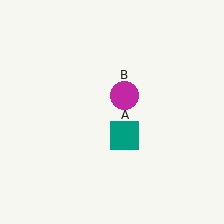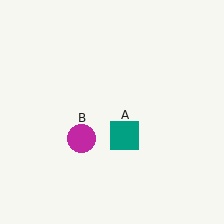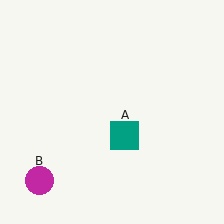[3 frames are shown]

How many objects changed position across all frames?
1 object changed position: magenta circle (object B).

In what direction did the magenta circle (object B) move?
The magenta circle (object B) moved down and to the left.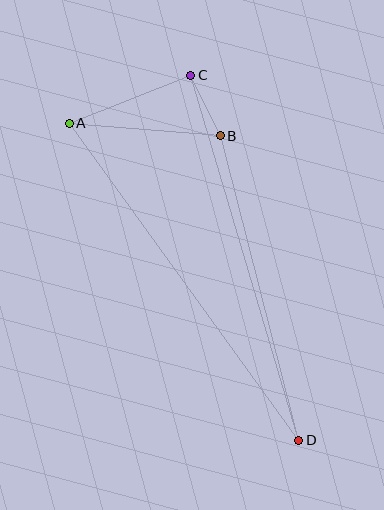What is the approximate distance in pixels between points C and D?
The distance between C and D is approximately 381 pixels.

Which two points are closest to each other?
Points B and C are closest to each other.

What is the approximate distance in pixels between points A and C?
The distance between A and C is approximately 131 pixels.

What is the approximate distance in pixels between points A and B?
The distance between A and B is approximately 152 pixels.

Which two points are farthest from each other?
Points A and D are farthest from each other.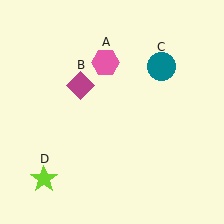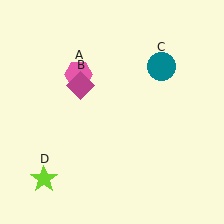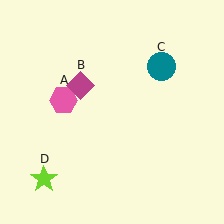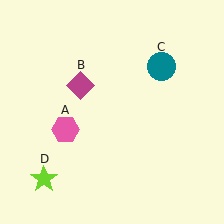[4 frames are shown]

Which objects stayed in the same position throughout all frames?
Magenta diamond (object B) and teal circle (object C) and lime star (object D) remained stationary.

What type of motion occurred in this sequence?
The pink hexagon (object A) rotated counterclockwise around the center of the scene.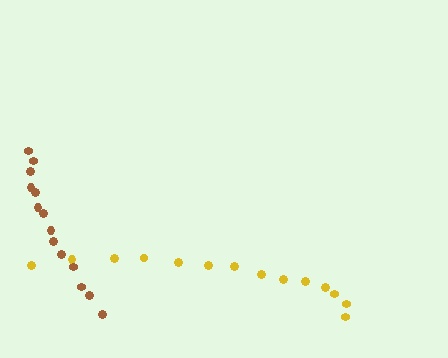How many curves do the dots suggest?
There are 2 distinct paths.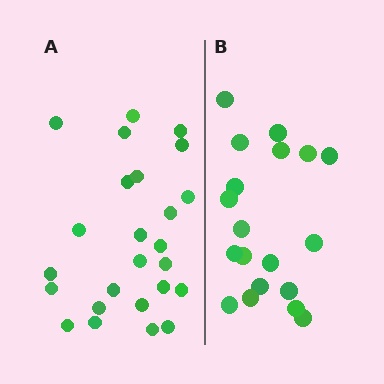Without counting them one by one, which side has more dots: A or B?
Region A (the left region) has more dots.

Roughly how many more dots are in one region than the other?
Region A has about 6 more dots than region B.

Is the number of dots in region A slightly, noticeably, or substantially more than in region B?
Region A has noticeably more, but not dramatically so. The ratio is roughly 1.3 to 1.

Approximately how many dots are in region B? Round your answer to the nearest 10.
About 20 dots. (The exact count is 19, which rounds to 20.)